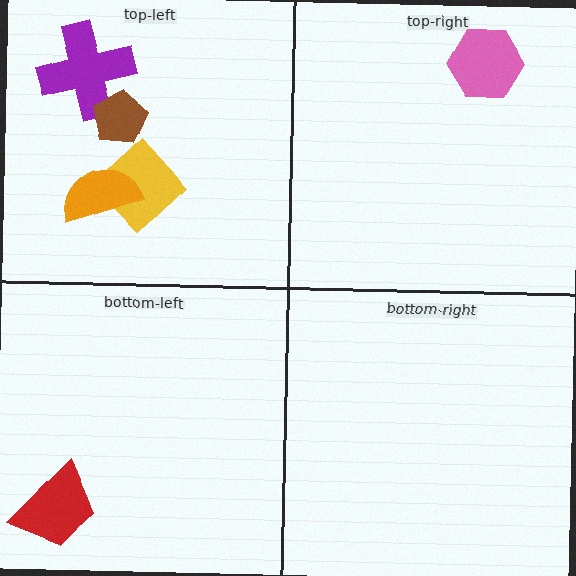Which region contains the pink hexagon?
The top-right region.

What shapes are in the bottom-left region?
The red trapezoid.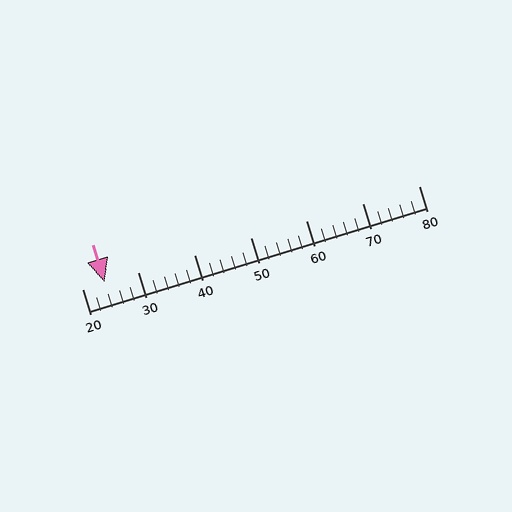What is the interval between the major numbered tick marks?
The major tick marks are spaced 10 units apart.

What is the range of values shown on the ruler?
The ruler shows values from 20 to 80.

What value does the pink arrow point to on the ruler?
The pink arrow points to approximately 24.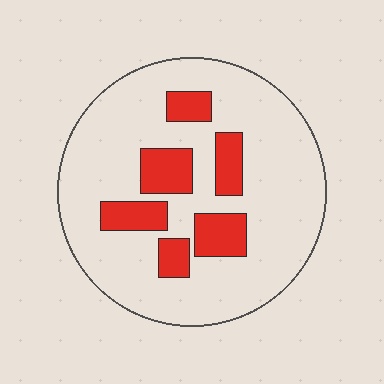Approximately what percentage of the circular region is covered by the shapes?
Approximately 20%.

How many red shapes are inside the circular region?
6.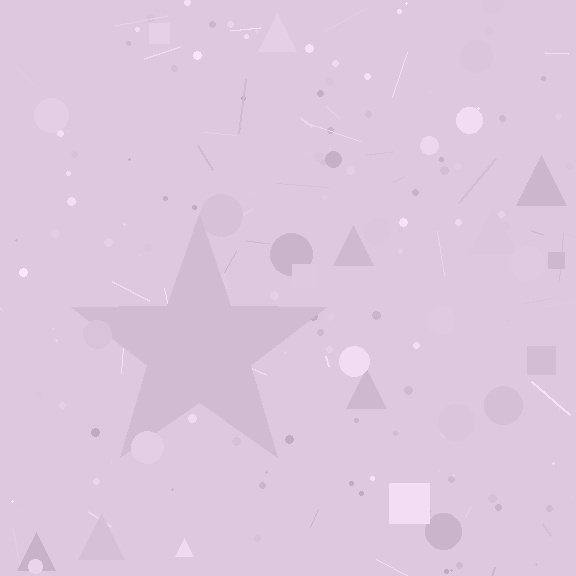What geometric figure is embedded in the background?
A star is embedded in the background.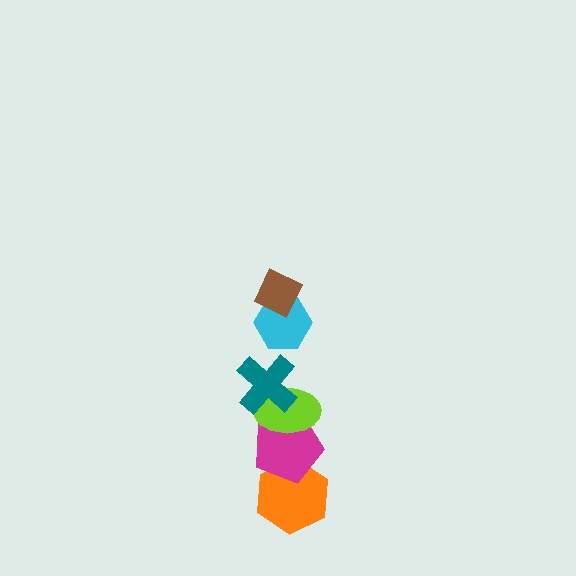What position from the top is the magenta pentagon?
The magenta pentagon is 5th from the top.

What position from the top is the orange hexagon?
The orange hexagon is 6th from the top.